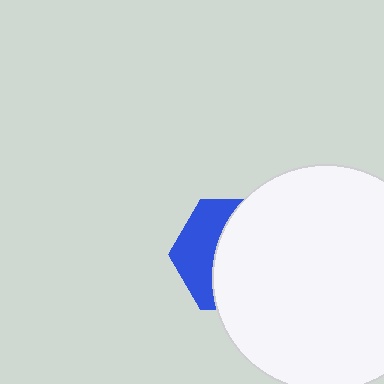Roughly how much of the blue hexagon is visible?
A small part of it is visible (roughly 37%).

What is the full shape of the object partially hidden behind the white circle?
The partially hidden object is a blue hexagon.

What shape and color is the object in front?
The object in front is a white circle.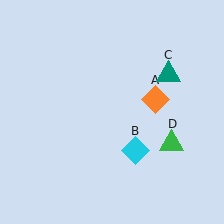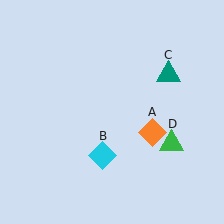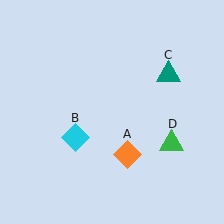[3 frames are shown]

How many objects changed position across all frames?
2 objects changed position: orange diamond (object A), cyan diamond (object B).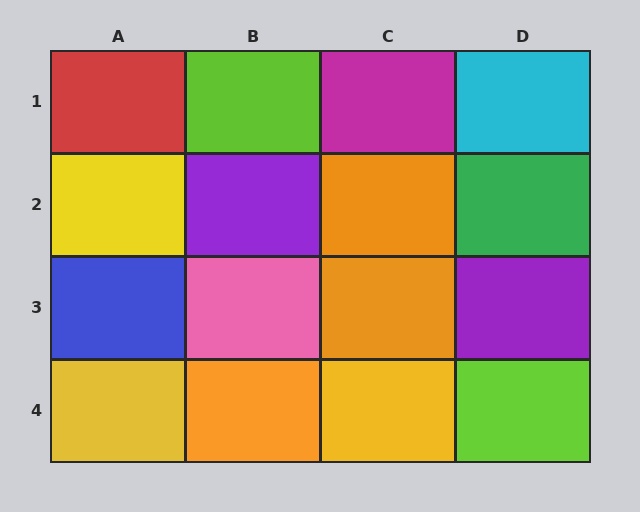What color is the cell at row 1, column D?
Cyan.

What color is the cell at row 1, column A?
Red.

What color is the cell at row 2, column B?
Purple.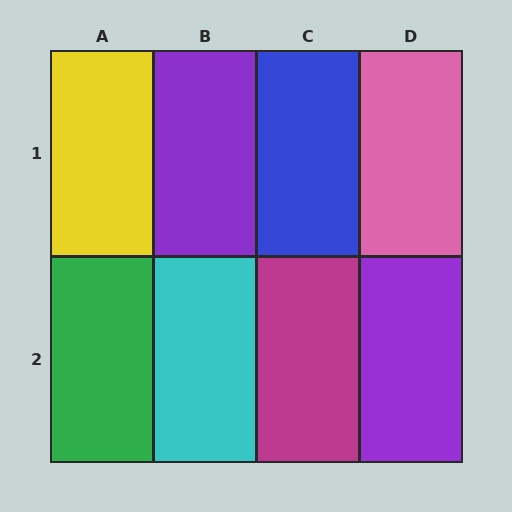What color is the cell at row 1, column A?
Yellow.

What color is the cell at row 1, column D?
Pink.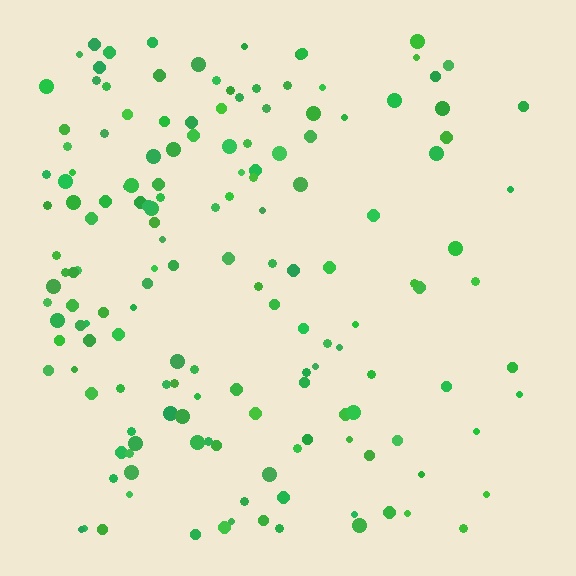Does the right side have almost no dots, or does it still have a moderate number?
Still a moderate number, just noticeably fewer than the left.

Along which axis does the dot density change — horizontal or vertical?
Horizontal.